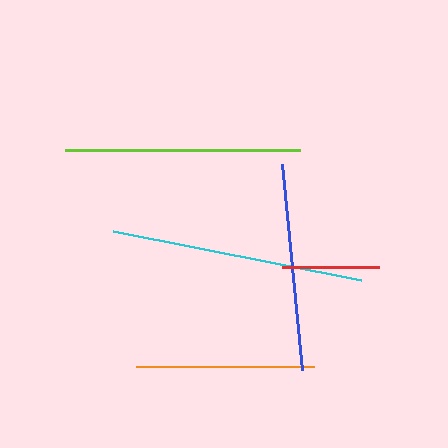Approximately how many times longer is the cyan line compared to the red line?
The cyan line is approximately 2.6 times the length of the red line.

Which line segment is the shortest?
The red line is the shortest at approximately 97 pixels.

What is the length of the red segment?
The red segment is approximately 97 pixels long.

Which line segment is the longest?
The cyan line is the longest at approximately 253 pixels.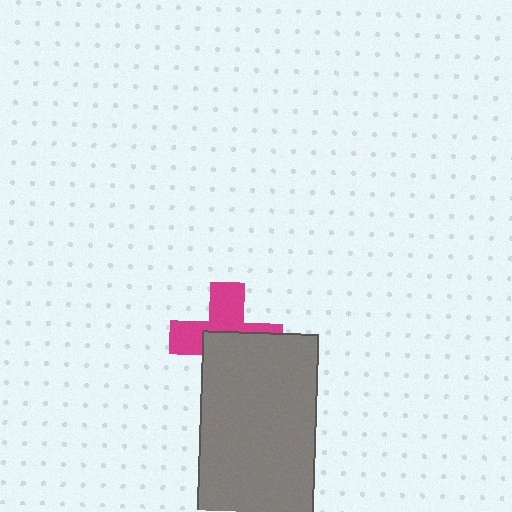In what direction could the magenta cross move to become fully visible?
The magenta cross could move toward the upper-left. That would shift it out from behind the gray rectangle entirely.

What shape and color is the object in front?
The object in front is a gray rectangle.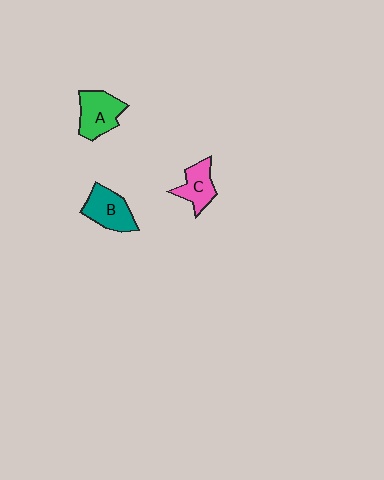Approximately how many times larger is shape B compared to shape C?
Approximately 1.3 times.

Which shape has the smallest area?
Shape C (pink).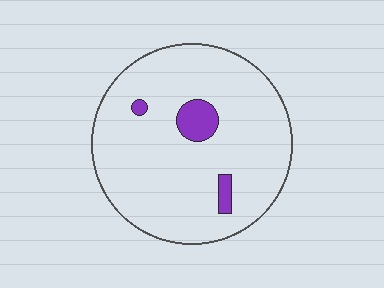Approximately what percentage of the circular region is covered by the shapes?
Approximately 5%.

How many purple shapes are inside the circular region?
3.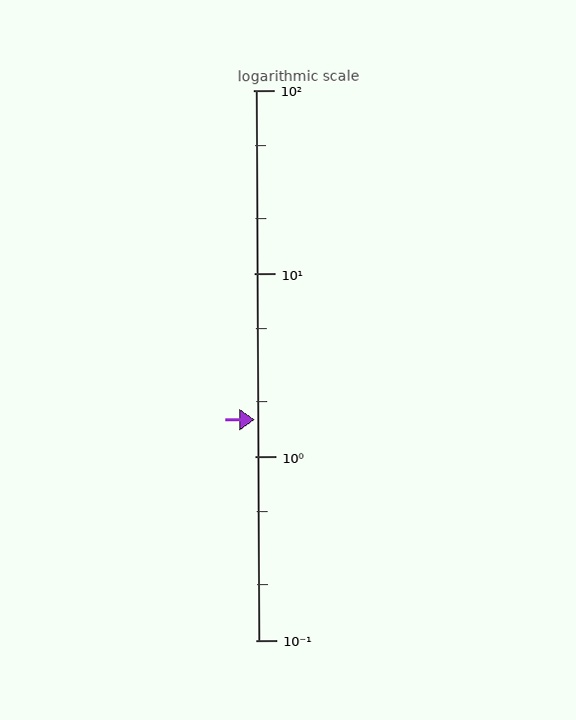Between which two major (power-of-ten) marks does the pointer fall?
The pointer is between 1 and 10.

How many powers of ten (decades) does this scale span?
The scale spans 3 decades, from 0.1 to 100.